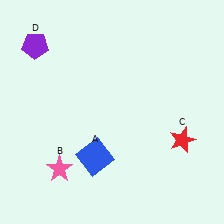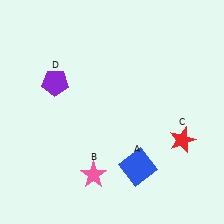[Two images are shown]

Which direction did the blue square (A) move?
The blue square (A) moved right.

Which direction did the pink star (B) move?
The pink star (B) moved right.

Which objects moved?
The objects that moved are: the blue square (A), the pink star (B), the purple pentagon (D).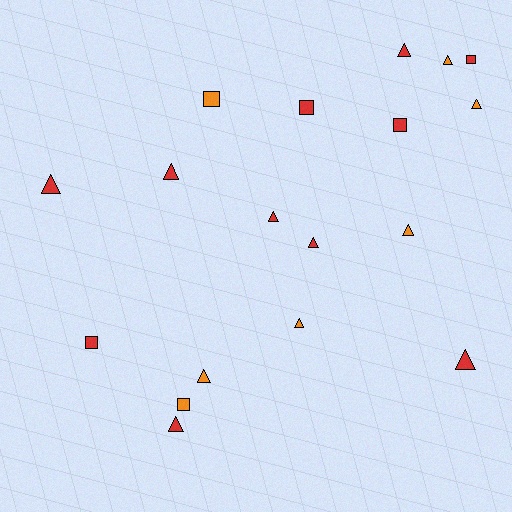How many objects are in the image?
There are 18 objects.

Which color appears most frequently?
Red, with 11 objects.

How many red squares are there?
There are 4 red squares.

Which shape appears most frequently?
Triangle, with 12 objects.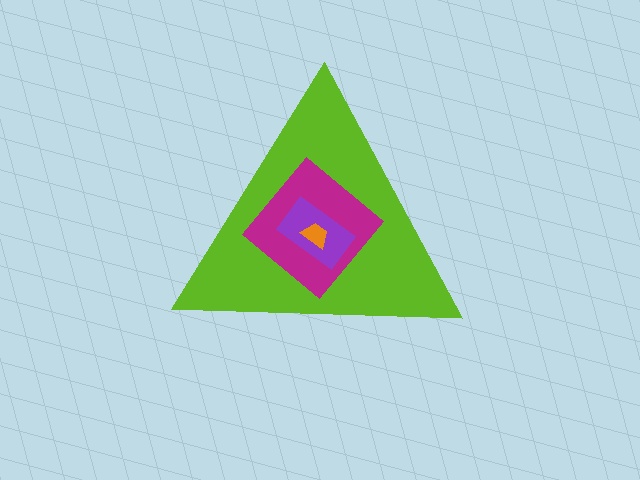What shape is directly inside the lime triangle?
The magenta diamond.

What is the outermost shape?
The lime triangle.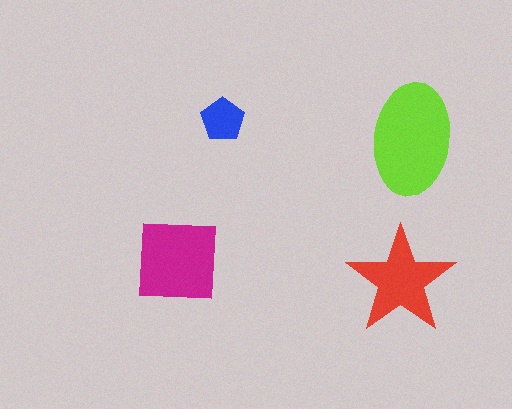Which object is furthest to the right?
The lime ellipse is rightmost.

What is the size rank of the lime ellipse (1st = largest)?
1st.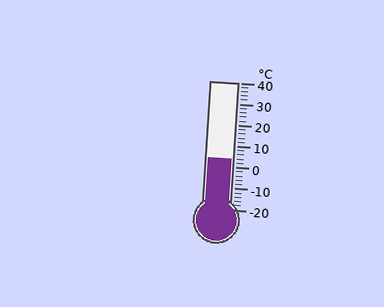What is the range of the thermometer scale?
The thermometer scale ranges from -20°C to 40°C.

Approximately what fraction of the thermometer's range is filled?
The thermometer is filled to approximately 40% of its range.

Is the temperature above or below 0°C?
The temperature is above 0°C.